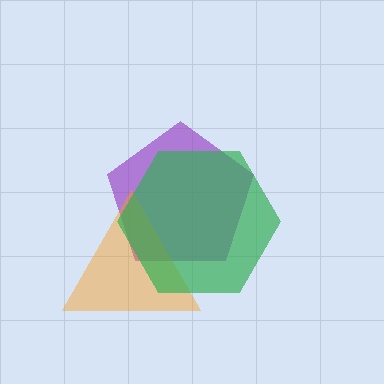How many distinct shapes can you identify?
There are 3 distinct shapes: a purple pentagon, an orange triangle, a green hexagon.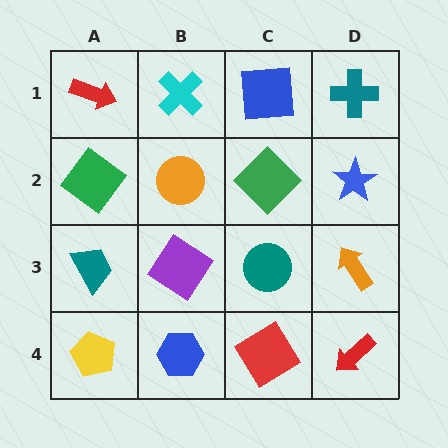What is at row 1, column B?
A cyan cross.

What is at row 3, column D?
An orange arrow.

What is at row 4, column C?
A red diamond.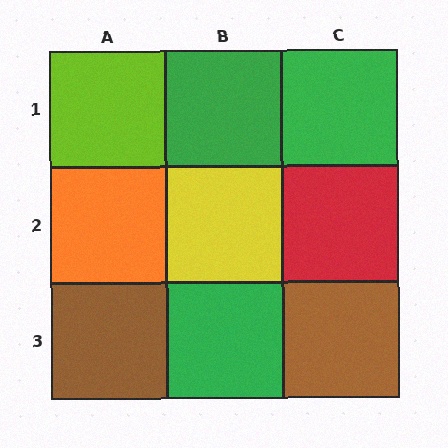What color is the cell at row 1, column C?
Green.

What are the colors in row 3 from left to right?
Brown, green, brown.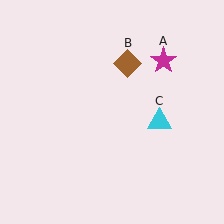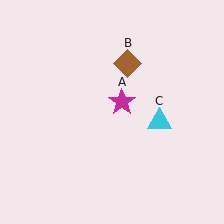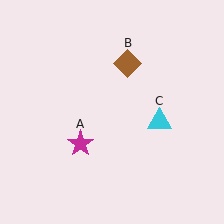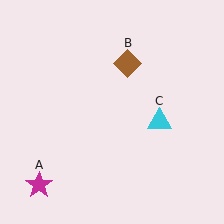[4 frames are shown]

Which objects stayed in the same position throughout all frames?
Brown diamond (object B) and cyan triangle (object C) remained stationary.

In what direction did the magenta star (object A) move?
The magenta star (object A) moved down and to the left.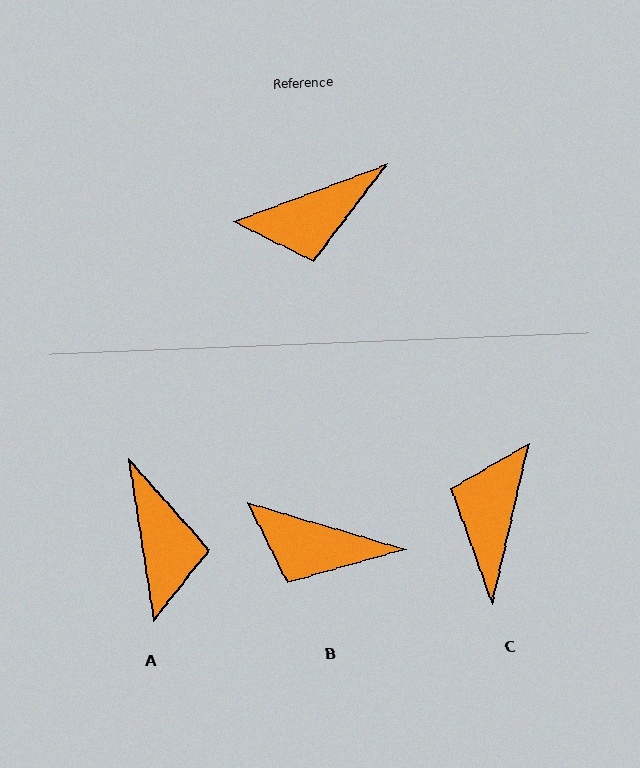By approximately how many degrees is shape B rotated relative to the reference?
Approximately 37 degrees clockwise.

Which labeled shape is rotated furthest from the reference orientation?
C, about 123 degrees away.